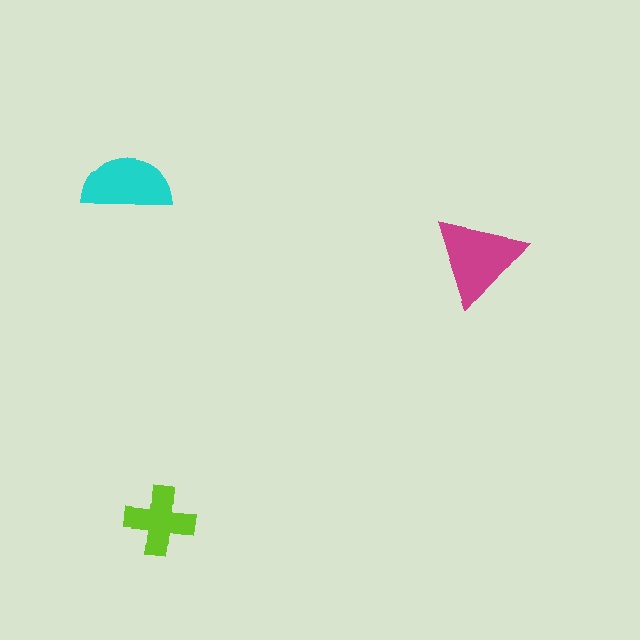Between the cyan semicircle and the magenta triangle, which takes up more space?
The magenta triangle.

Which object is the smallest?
The lime cross.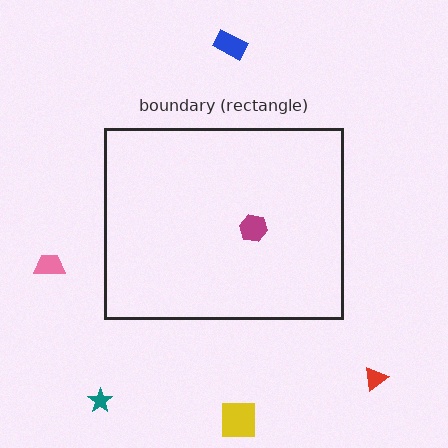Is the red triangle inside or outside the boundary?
Outside.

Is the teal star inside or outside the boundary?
Outside.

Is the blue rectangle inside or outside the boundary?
Outside.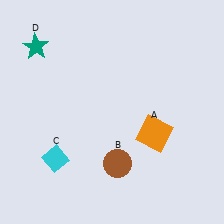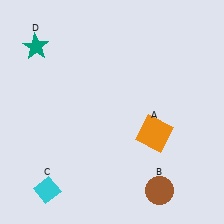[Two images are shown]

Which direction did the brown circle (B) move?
The brown circle (B) moved right.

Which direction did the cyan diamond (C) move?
The cyan diamond (C) moved down.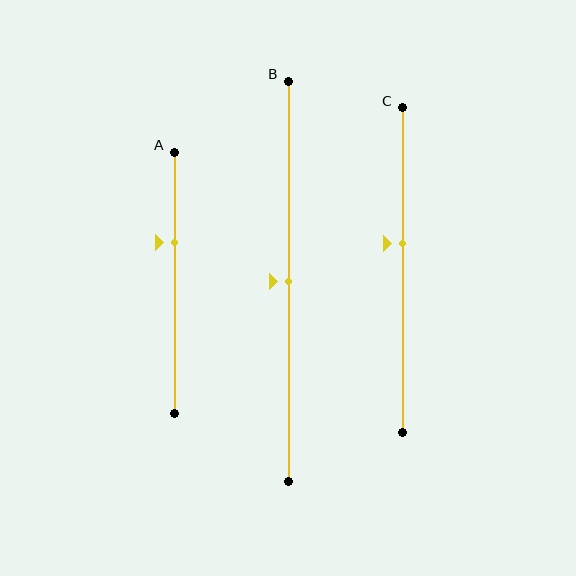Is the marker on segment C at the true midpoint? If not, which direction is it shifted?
No, the marker on segment C is shifted upward by about 8% of the segment length.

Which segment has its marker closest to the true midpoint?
Segment B has its marker closest to the true midpoint.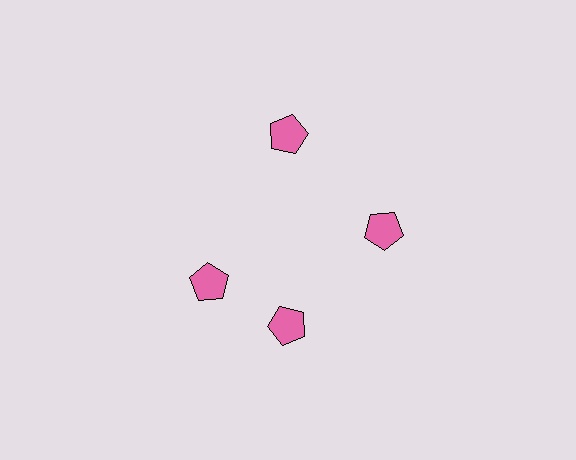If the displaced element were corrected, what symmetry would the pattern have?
It would have 4-fold rotational symmetry — the pattern would map onto itself every 90 degrees.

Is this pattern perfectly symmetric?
No. The 4 pink pentagons are arranged in a ring, but one element near the 9 o'clock position is rotated out of alignment along the ring, breaking the 4-fold rotational symmetry.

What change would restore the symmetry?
The symmetry would be restored by rotating it back into even spacing with its neighbors so that all 4 pentagons sit at equal angles and equal distance from the center.